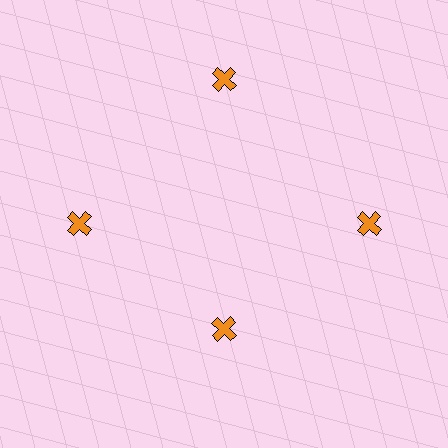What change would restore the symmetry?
The symmetry would be restored by moving it outward, back onto the ring so that all 4 crosses sit at equal angles and equal distance from the center.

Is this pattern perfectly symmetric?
No. The 4 orange crosses are arranged in a ring, but one element near the 6 o'clock position is pulled inward toward the center, breaking the 4-fold rotational symmetry.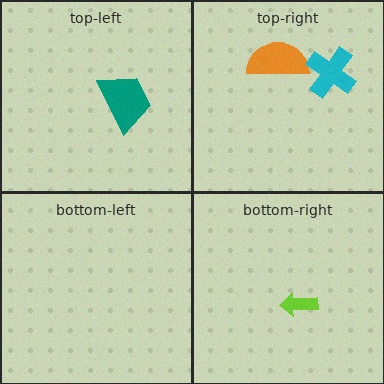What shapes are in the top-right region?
The orange semicircle, the cyan cross.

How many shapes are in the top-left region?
1.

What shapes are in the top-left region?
The teal trapezoid.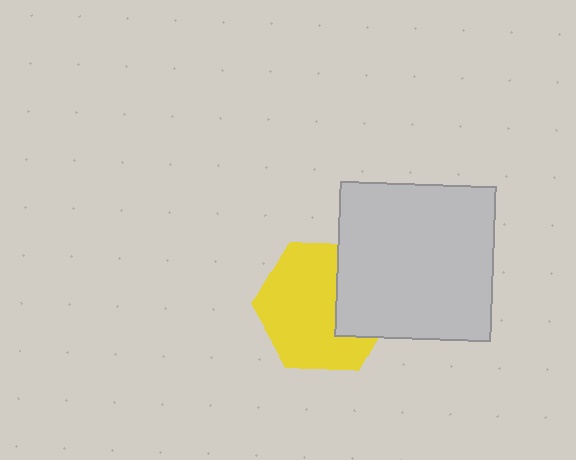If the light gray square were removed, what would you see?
You would see the complete yellow hexagon.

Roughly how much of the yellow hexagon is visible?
Most of it is visible (roughly 68%).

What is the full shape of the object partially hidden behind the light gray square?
The partially hidden object is a yellow hexagon.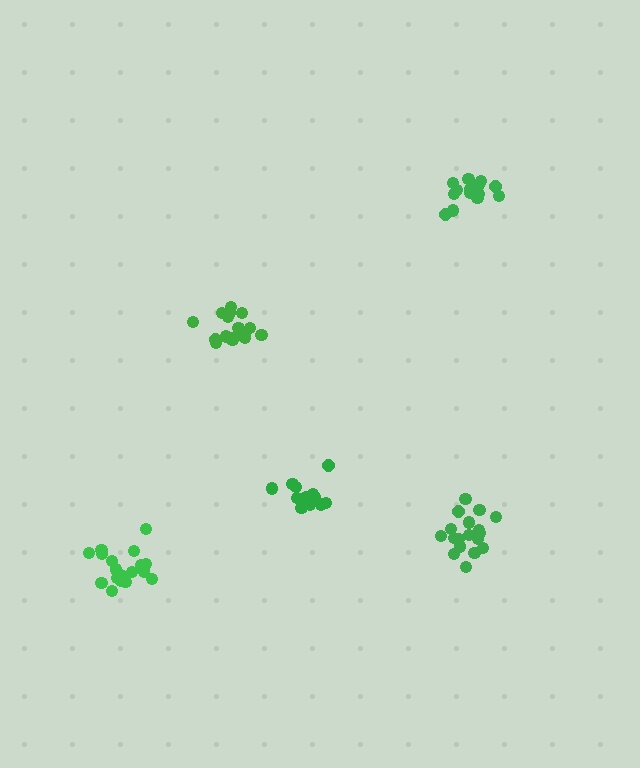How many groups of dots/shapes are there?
There are 5 groups.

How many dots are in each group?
Group 1: 16 dots, Group 2: 16 dots, Group 3: 13 dots, Group 4: 18 dots, Group 5: 18 dots (81 total).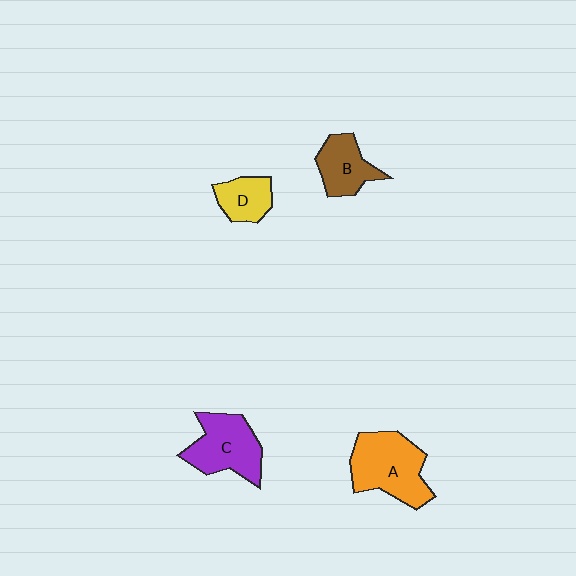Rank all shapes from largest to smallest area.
From largest to smallest: A (orange), C (purple), B (brown), D (yellow).